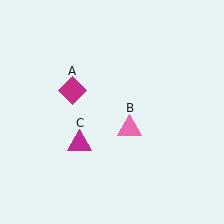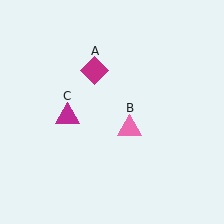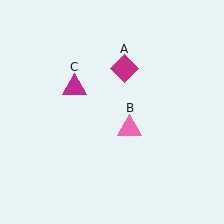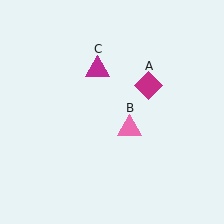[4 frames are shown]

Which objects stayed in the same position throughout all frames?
Pink triangle (object B) remained stationary.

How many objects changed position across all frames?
2 objects changed position: magenta diamond (object A), magenta triangle (object C).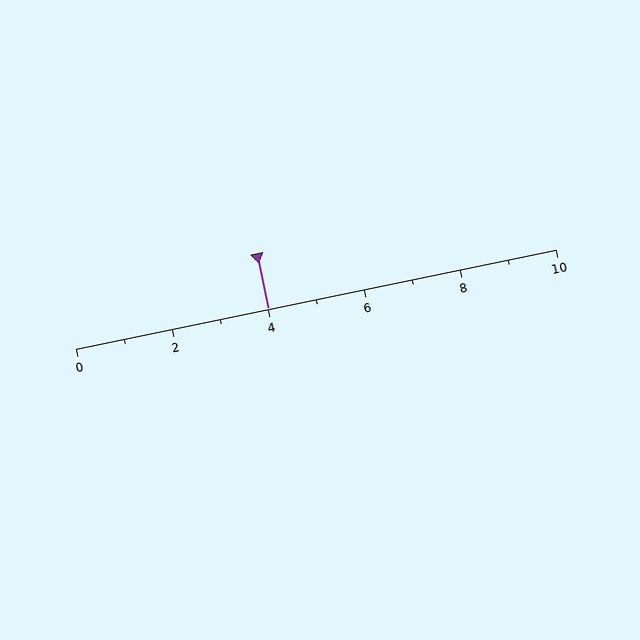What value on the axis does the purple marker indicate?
The marker indicates approximately 4.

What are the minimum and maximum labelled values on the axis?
The axis runs from 0 to 10.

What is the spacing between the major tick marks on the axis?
The major ticks are spaced 2 apart.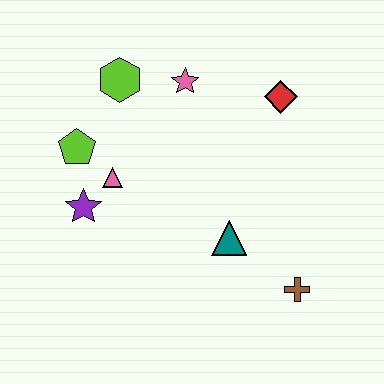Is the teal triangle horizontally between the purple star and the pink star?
No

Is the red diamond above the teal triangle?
Yes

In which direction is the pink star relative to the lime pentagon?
The pink star is to the right of the lime pentagon.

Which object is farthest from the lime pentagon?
The brown cross is farthest from the lime pentagon.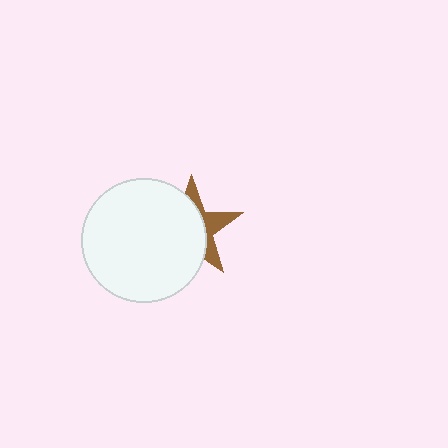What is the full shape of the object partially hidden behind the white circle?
The partially hidden object is a brown star.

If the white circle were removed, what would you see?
You would see the complete brown star.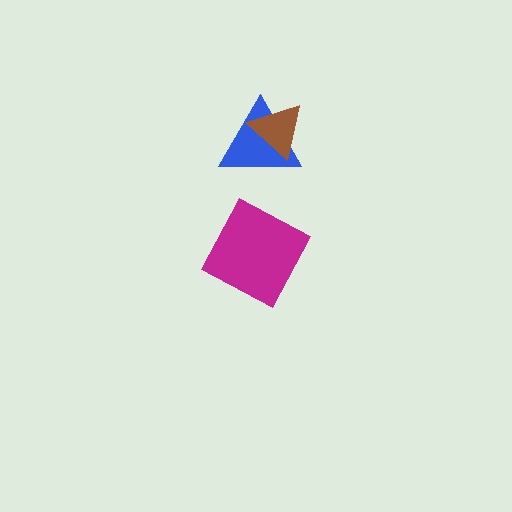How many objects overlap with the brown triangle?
1 object overlaps with the brown triangle.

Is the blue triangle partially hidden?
Yes, it is partially covered by another shape.